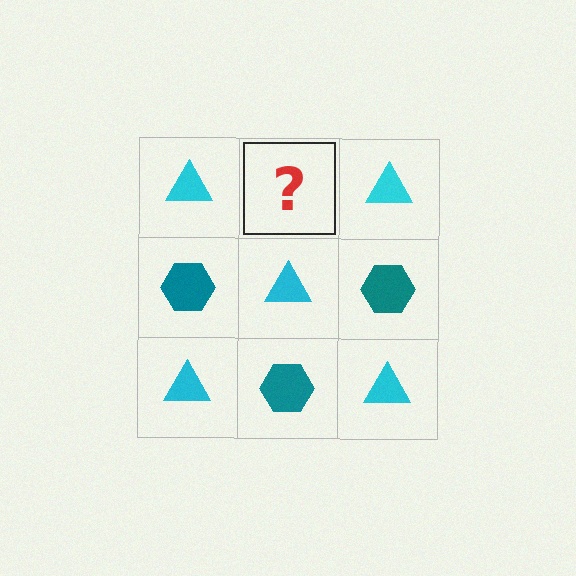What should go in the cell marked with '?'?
The missing cell should contain a teal hexagon.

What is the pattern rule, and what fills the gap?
The rule is that it alternates cyan triangle and teal hexagon in a checkerboard pattern. The gap should be filled with a teal hexagon.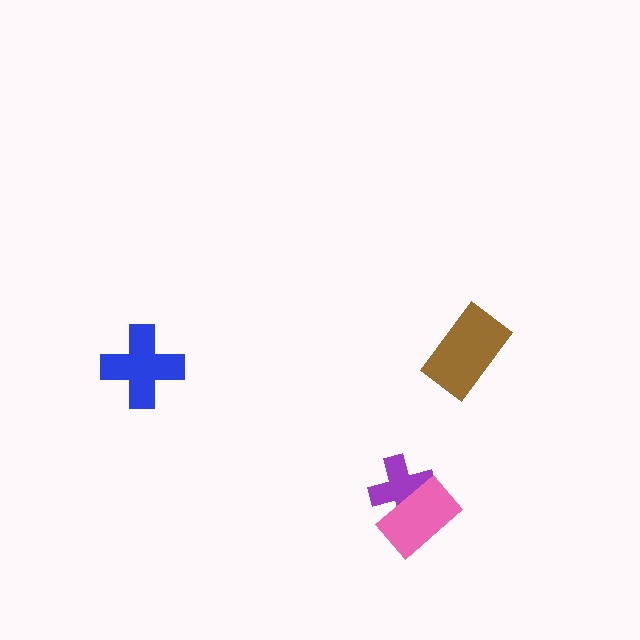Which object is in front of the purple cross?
The pink rectangle is in front of the purple cross.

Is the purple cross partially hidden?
Yes, it is partially covered by another shape.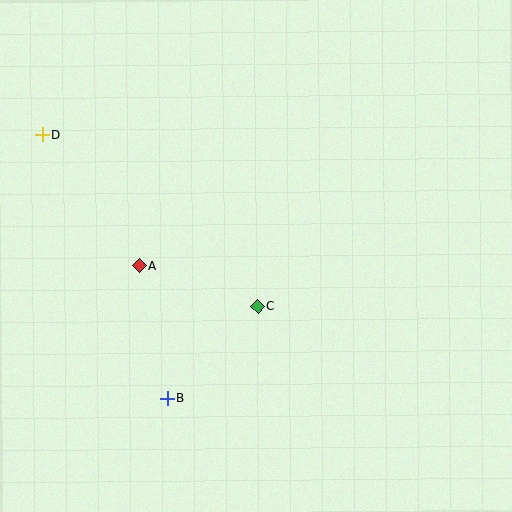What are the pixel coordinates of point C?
Point C is at (258, 306).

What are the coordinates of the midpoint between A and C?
The midpoint between A and C is at (198, 286).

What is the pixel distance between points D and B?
The distance between D and B is 292 pixels.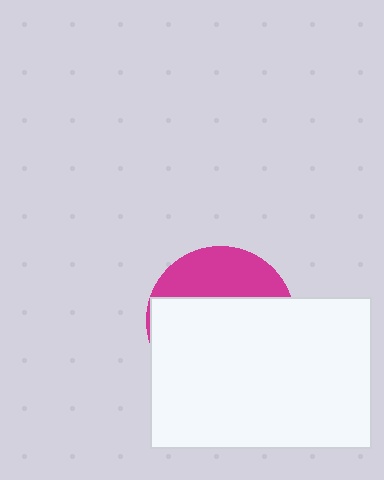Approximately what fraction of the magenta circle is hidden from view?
Roughly 69% of the magenta circle is hidden behind the white rectangle.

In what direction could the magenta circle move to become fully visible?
The magenta circle could move up. That would shift it out from behind the white rectangle entirely.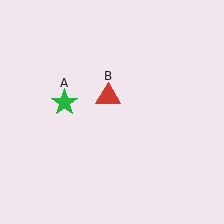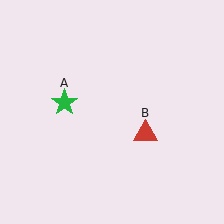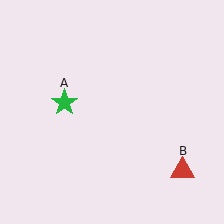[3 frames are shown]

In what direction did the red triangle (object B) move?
The red triangle (object B) moved down and to the right.